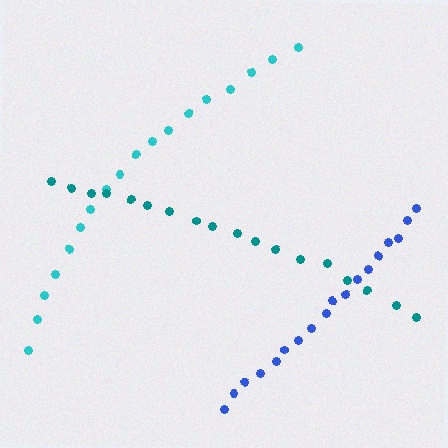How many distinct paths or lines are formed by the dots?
There are 3 distinct paths.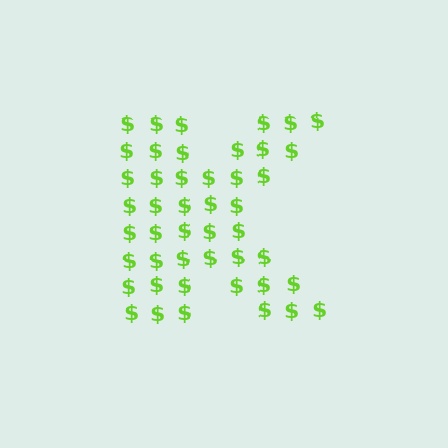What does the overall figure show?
The overall figure shows the letter K.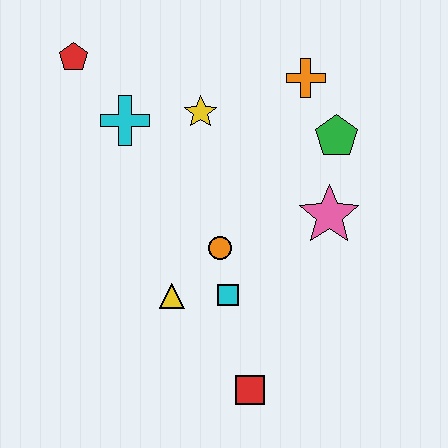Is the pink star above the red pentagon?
No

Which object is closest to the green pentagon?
The orange cross is closest to the green pentagon.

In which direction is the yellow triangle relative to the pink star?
The yellow triangle is to the left of the pink star.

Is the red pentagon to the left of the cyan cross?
Yes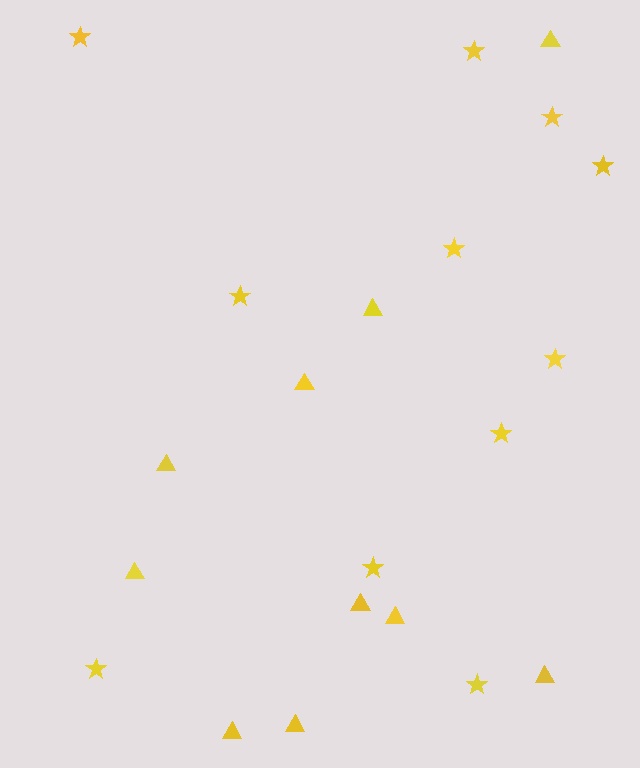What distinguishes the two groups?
There are 2 groups: one group of triangles (10) and one group of stars (11).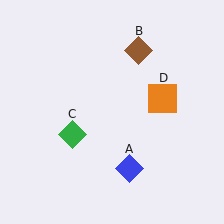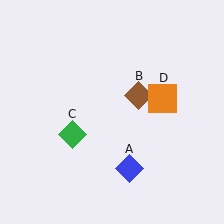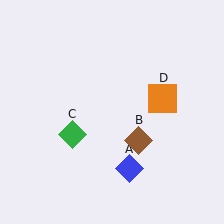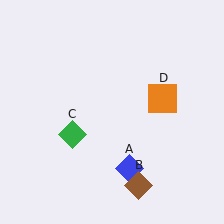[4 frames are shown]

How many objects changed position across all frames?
1 object changed position: brown diamond (object B).